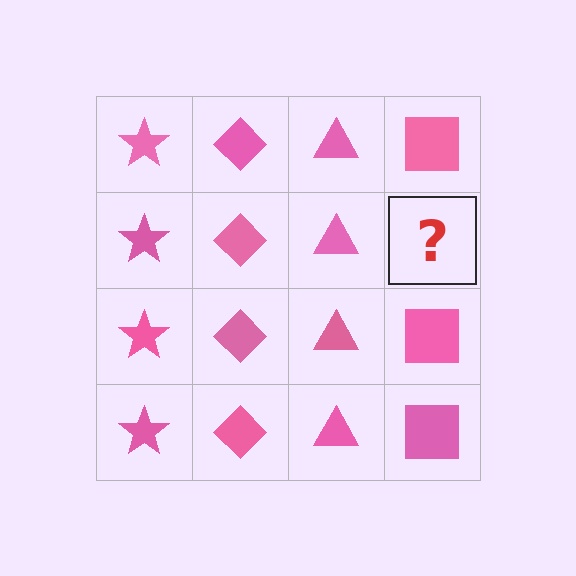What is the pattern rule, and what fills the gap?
The rule is that each column has a consistent shape. The gap should be filled with a pink square.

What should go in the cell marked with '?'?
The missing cell should contain a pink square.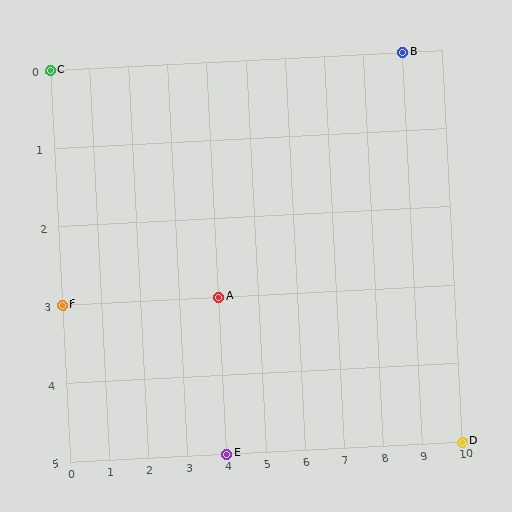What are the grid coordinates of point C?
Point C is at grid coordinates (0, 0).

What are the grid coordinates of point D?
Point D is at grid coordinates (10, 5).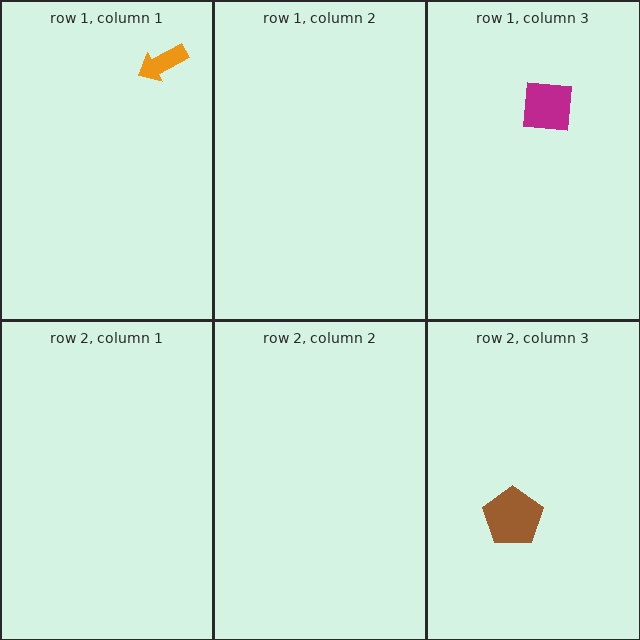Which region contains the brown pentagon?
The row 2, column 3 region.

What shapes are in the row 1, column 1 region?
The orange arrow.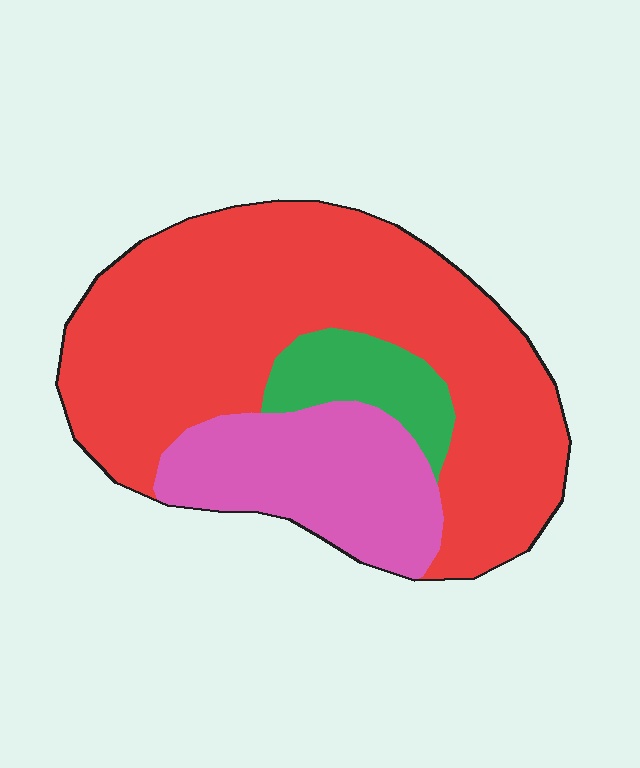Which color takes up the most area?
Red, at roughly 65%.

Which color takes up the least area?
Green, at roughly 10%.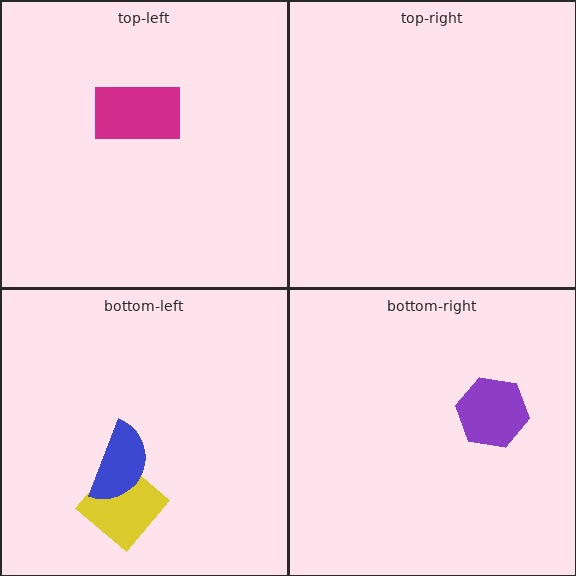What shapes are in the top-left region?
The magenta rectangle.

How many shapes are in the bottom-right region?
1.